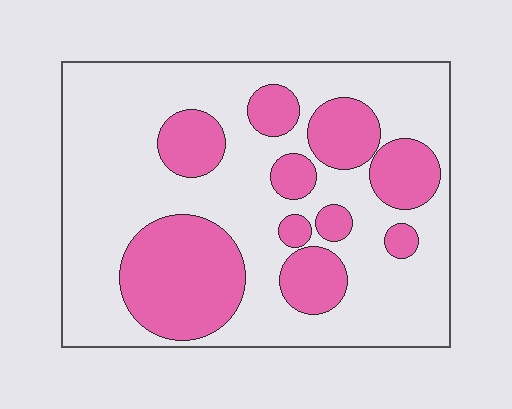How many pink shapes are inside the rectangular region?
10.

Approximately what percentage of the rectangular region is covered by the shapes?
Approximately 30%.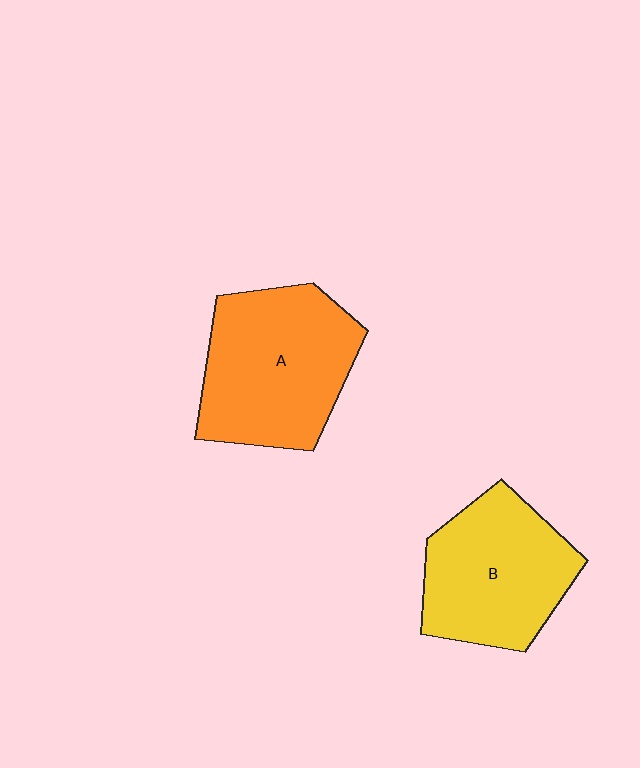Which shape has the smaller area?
Shape B (yellow).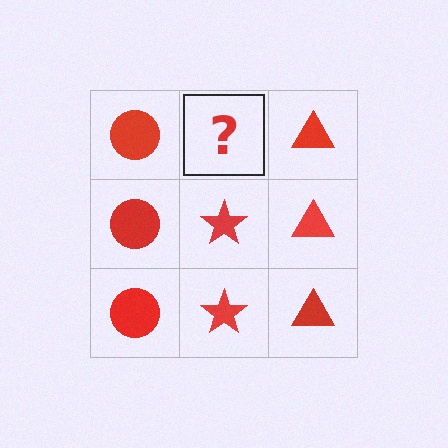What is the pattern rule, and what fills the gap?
The rule is that each column has a consistent shape. The gap should be filled with a red star.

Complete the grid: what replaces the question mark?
The question mark should be replaced with a red star.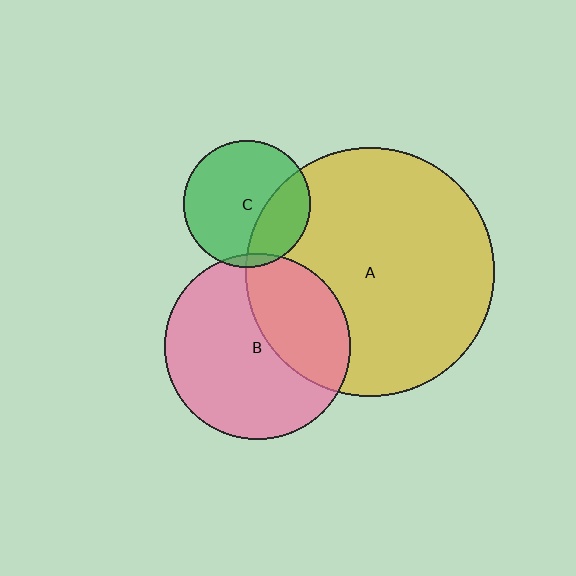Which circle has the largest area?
Circle A (yellow).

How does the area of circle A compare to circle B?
Approximately 1.8 times.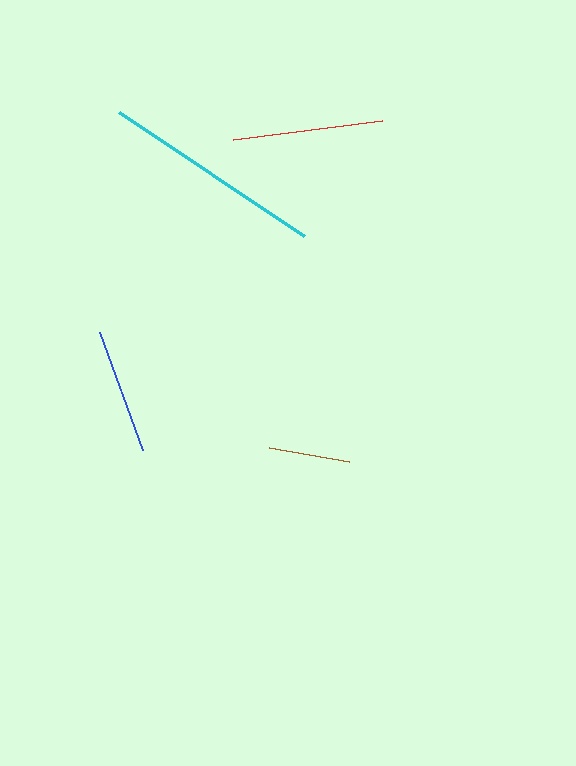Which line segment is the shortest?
The brown line is the shortest at approximately 82 pixels.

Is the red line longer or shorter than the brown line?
The red line is longer than the brown line.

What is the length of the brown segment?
The brown segment is approximately 82 pixels long.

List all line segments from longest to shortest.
From longest to shortest: cyan, red, blue, brown.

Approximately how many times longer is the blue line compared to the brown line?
The blue line is approximately 1.5 times the length of the brown line.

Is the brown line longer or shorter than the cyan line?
The cyan line is longer than the brown line.